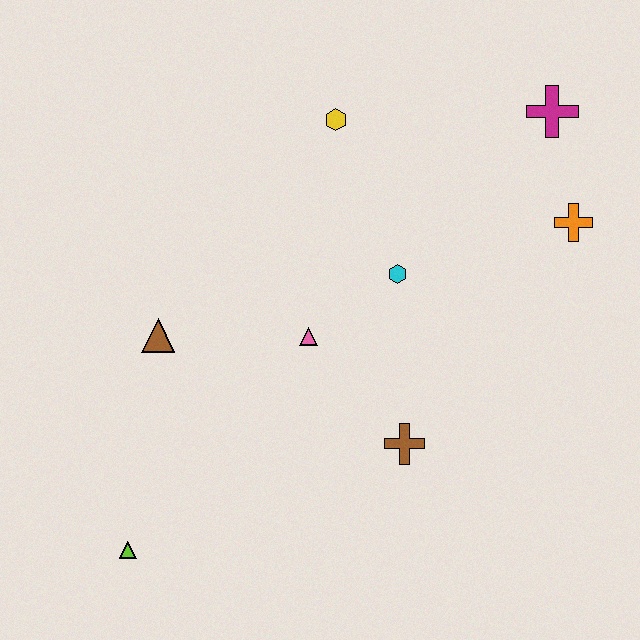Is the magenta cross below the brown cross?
No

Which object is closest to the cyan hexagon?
The pink triangle is closest to the cyan hexagon.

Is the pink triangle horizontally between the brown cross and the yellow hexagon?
No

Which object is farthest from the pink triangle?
The magenta cross is farthest from the pink triangle.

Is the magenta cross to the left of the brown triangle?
No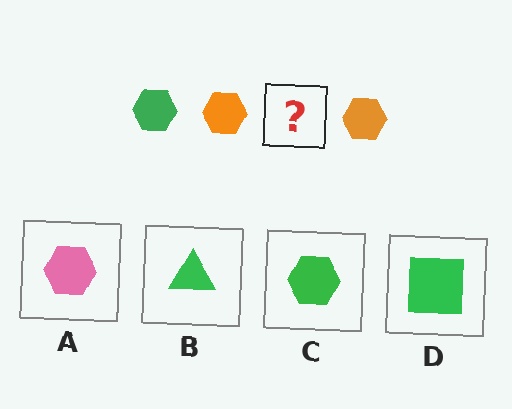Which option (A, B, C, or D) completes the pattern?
C.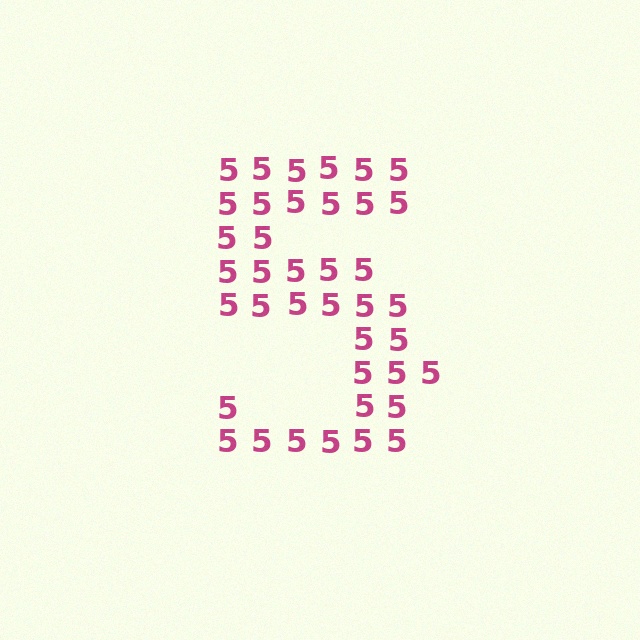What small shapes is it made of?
It is made of small digit 5's.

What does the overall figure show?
The overall figure shows the digit 5.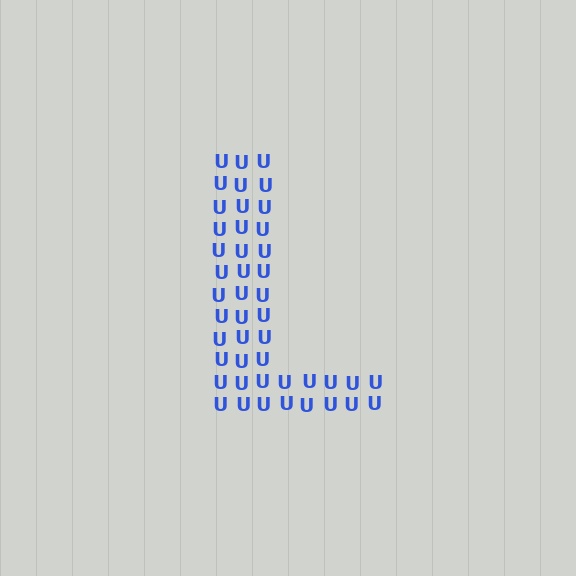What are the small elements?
The small elements are letter U's.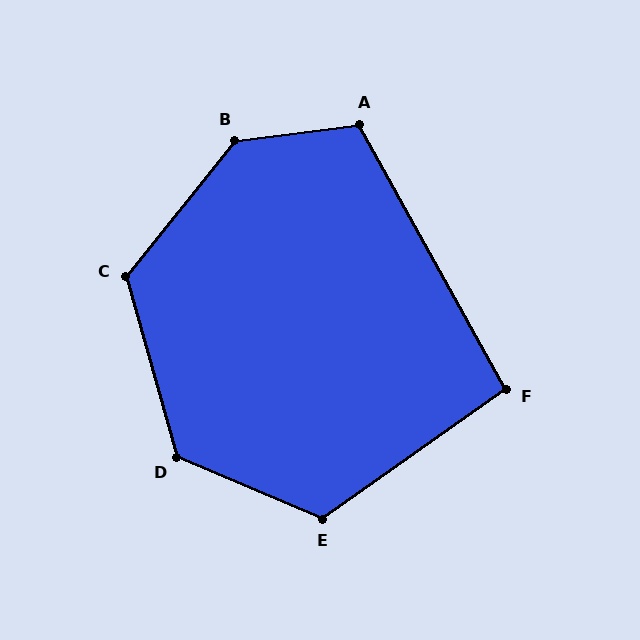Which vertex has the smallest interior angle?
F, at approximately 96 degrees.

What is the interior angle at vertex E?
Approximately 122 degrees (obtuse).